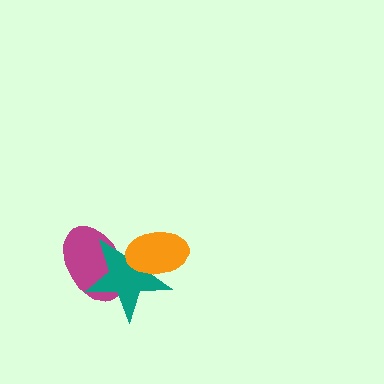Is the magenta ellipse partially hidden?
Yes, it is partially covered by another shape.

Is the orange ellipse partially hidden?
No, no other shape covers it.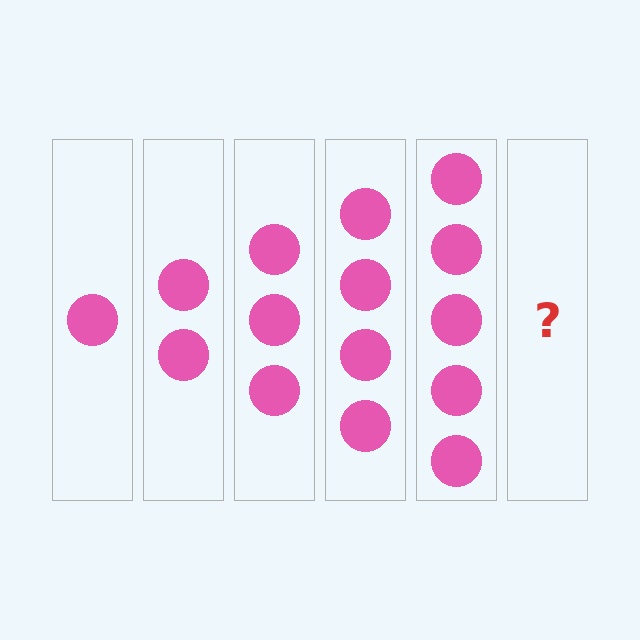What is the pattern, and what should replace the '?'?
The pattern is that each step adds one more circle. The '?' should be 6 circles.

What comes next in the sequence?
The next element should be 6 circles.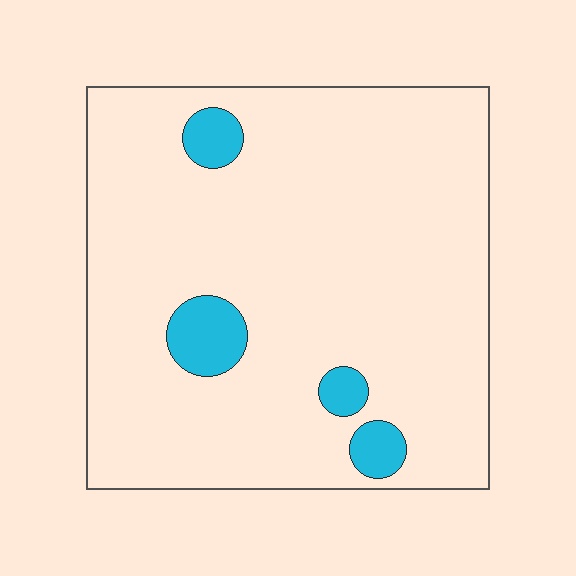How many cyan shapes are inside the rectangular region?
4.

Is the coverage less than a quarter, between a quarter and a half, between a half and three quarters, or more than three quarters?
Less than a quarter.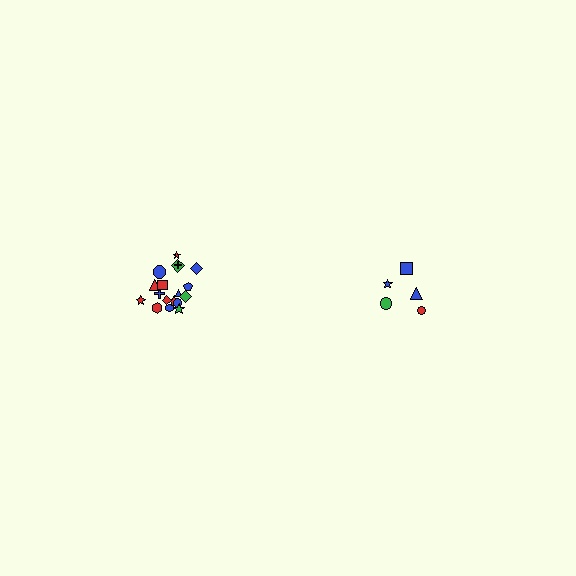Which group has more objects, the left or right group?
The left group.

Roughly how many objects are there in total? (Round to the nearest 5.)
Roughly 25 objects in total.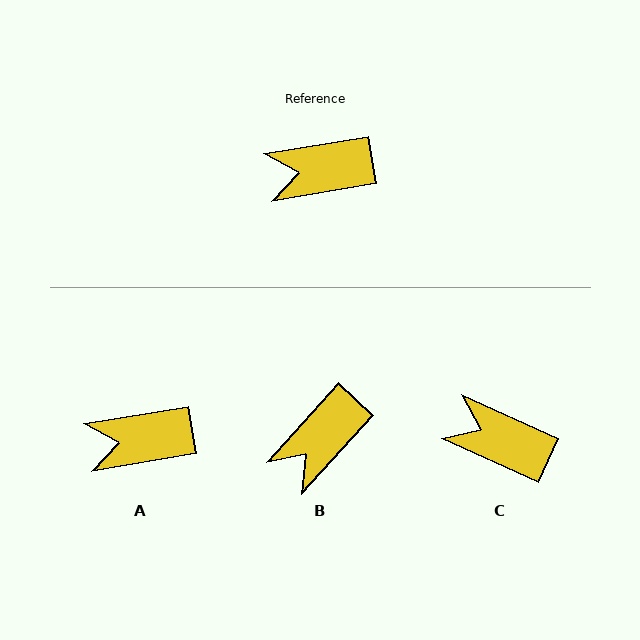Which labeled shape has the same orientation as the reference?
A.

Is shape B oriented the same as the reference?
No, it is off by about 38 degrees.